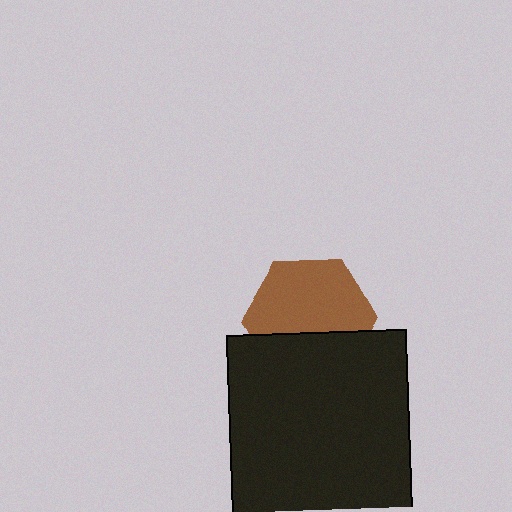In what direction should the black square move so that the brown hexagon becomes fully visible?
The black square should move down. That is the shortest direction to clear the overlap and leave the brown hexagon fully visible.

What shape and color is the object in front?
The object in front is a black square.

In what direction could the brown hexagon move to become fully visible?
The brown hexagon could move up. That would shift it out from behind the black square entirely.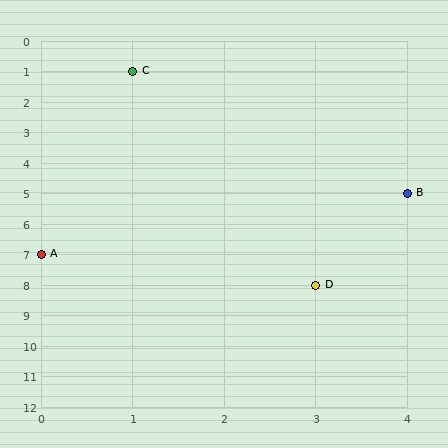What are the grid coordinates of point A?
Point A is at grid coordinates (0, 7).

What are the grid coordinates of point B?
Point B is at grid coordinates (4, 5).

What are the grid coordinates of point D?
Point D is at grid coordinates (3, 8).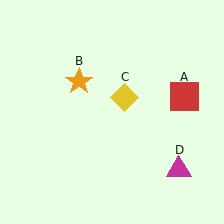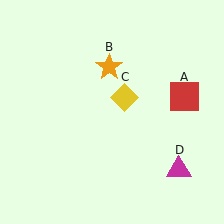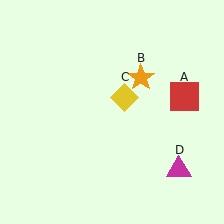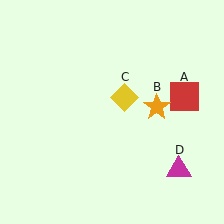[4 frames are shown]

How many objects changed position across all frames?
1 object changed position: orange star (object B).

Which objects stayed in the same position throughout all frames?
Red square (object A) and yellow diamond (object C) and magenta triangle (object D) remained stationary.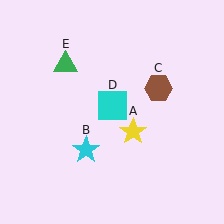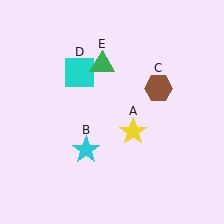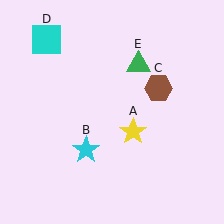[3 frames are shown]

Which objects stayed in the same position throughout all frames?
Yellow star (object A) and cyan star (object B) and brown hexagon (object C) remained stationary.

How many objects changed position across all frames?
2 objects changed position: cyan square (object D), green triangle (object E).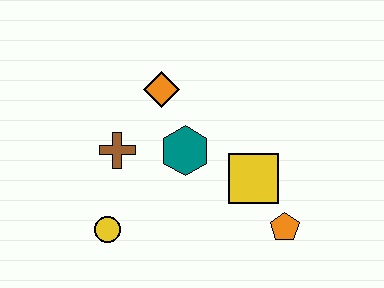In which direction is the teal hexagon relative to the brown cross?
The teal hexagon is to the right of the brown cross.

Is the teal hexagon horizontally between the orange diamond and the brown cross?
No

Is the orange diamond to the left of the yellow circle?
No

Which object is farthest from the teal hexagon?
The orange pentagon is farthest from the teal hexagon.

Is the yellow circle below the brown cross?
Yes